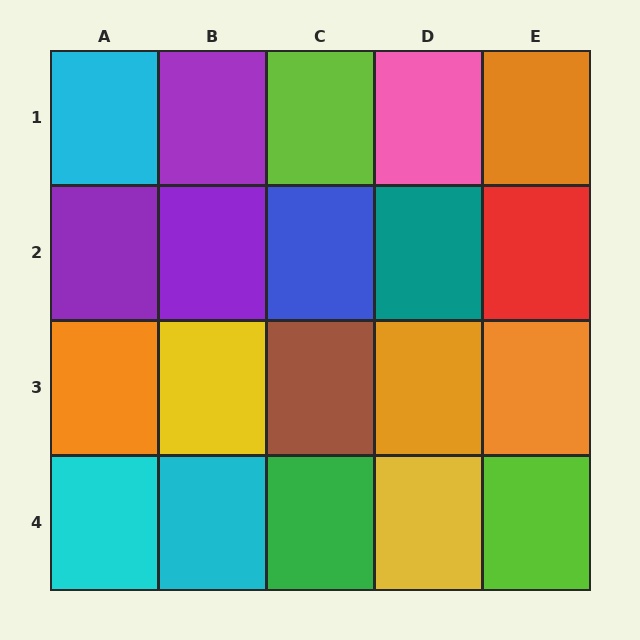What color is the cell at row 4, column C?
Green.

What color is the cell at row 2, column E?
Red.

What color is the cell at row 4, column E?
Lime.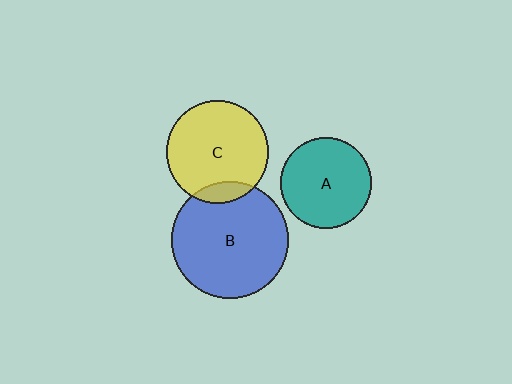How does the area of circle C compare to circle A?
Approximately 1.3 times.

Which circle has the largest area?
Circle B (blue).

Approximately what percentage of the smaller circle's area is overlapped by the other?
Approximately 10%.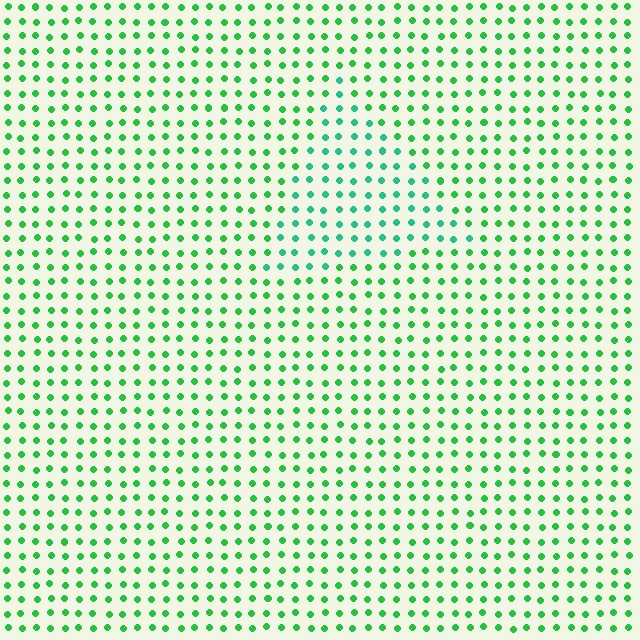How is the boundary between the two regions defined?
The boundary is defined purely by a slight shift in hue (about 30 degrees). Spacing, size, and orientation are identical on both sides.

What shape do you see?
I see a triangle.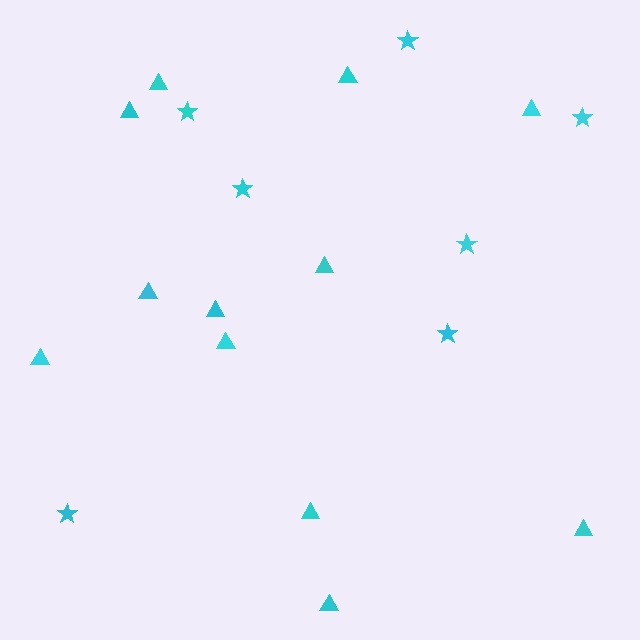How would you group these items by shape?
There are 2 groups: one group of triangles (12) and one group of stars (7).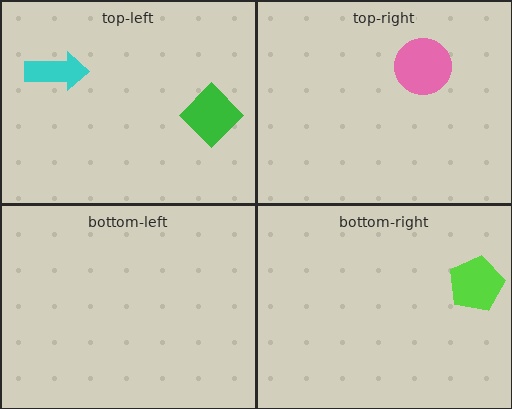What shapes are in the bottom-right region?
The lime pentagon.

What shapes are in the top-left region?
The cyan arrow, the green diamond.